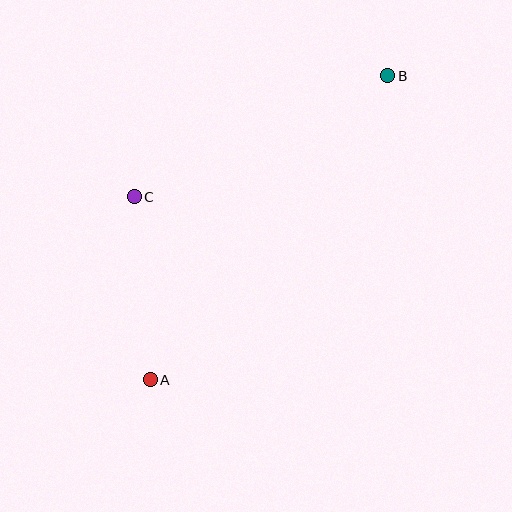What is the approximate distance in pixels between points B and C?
The distance between B and C is approximately 281 pixels.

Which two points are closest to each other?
Points A and C are closest to each other.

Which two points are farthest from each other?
Points A and B are farthest from each other.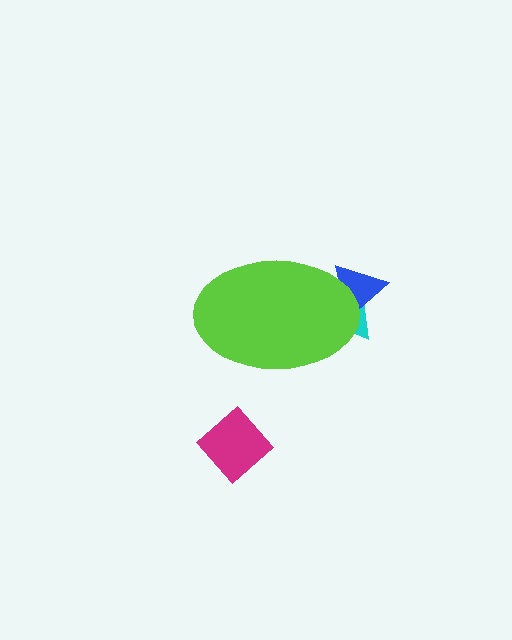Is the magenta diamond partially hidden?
No, the magenta diamond is fully visible.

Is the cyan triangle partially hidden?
Yes, the cyan triangle is partially hidden behind the lime ellipse.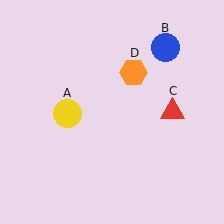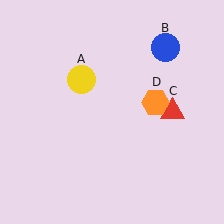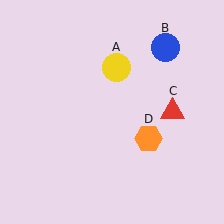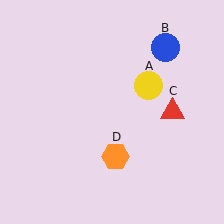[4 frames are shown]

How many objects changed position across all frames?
2 objects changed position: yellow circle (object A), orange hexagon (object D).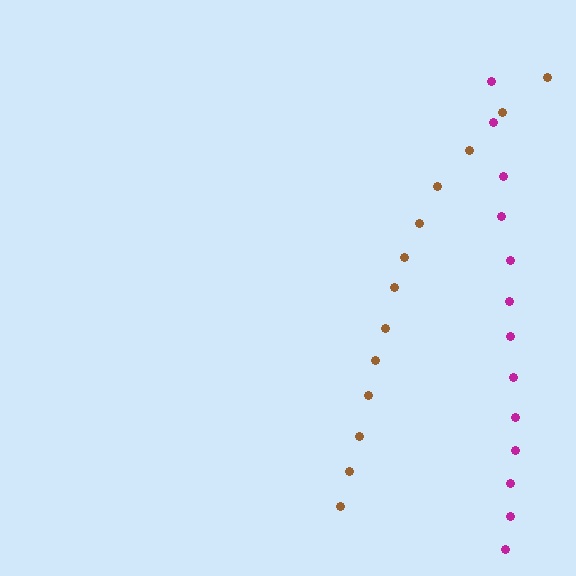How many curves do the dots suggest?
There are 2 distinct paths.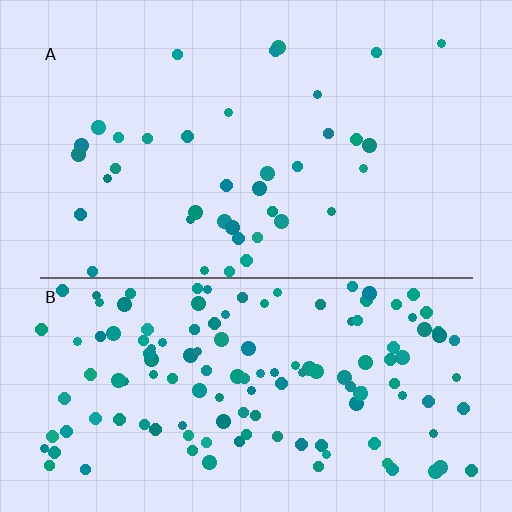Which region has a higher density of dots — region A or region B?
B (the bottom).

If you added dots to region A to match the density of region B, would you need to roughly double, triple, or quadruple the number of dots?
Approximately quadruple.